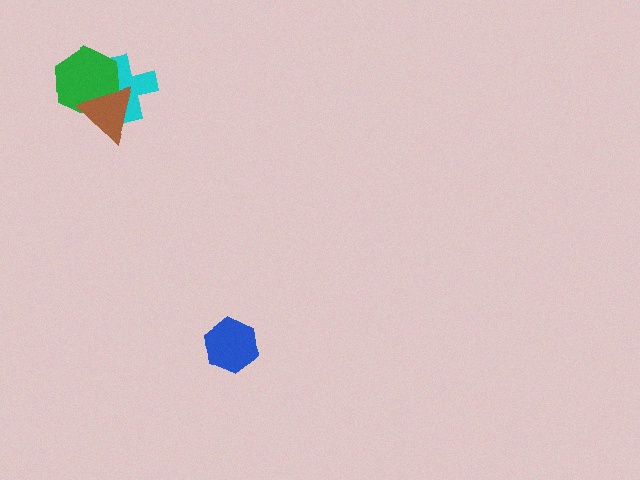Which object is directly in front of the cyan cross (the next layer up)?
The green hexagon is directly in front of the cyan cross.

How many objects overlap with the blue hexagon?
0 objects overlap with the blue hexagon.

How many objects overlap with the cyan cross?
2 objects overlap with the cyan cross.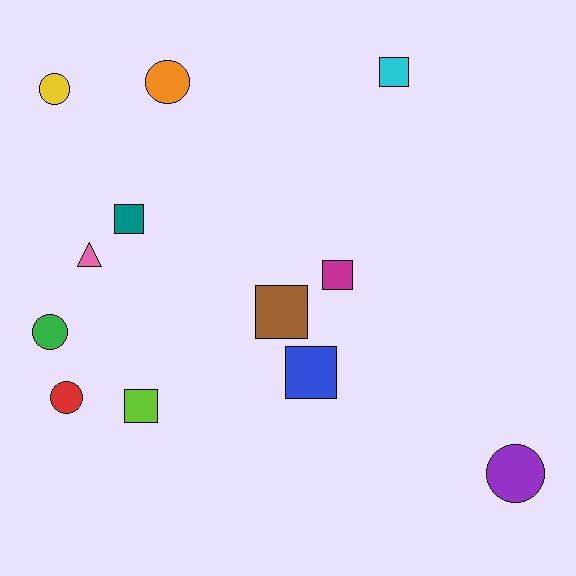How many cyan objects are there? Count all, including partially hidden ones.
There is 1 cyan object.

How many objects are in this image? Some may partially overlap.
There are 12 objects.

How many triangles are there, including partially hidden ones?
There is 1 triangle.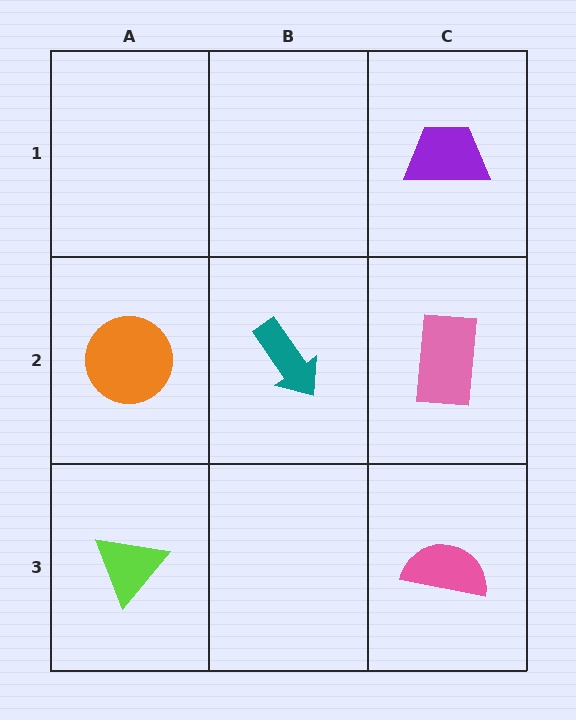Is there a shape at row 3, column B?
No, that cell is empty.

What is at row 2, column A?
An orange circle.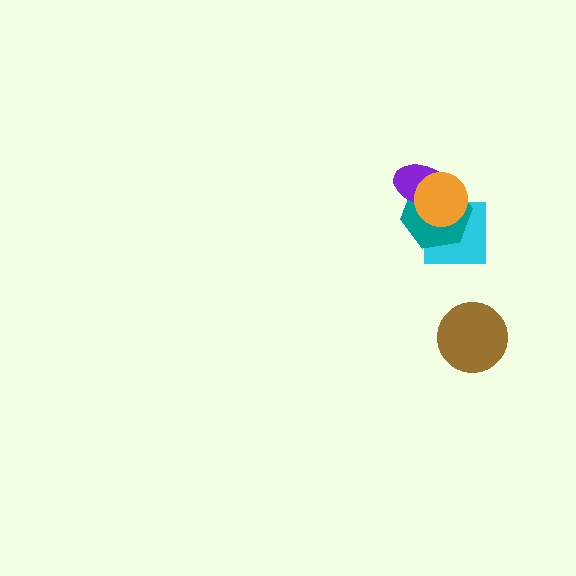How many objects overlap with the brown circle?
0 objects overlap with the brown circle.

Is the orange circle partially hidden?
No, no other shape covers it.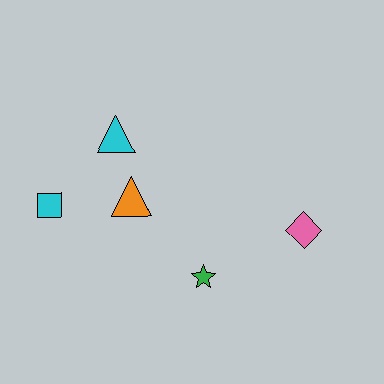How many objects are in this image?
There are 5 objects.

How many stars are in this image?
There is 1 star.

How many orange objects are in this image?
There is 1 orange object.